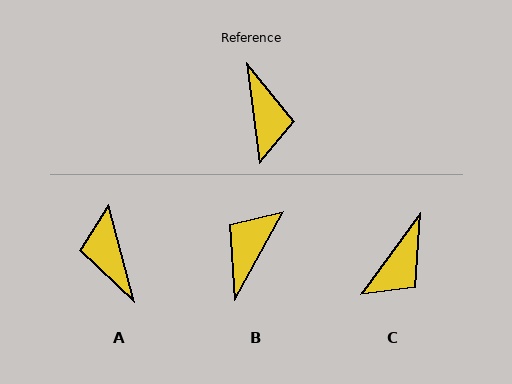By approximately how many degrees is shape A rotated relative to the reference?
Approximately 172 degrees clockwise.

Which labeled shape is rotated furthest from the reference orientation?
A, about 172 degrees away.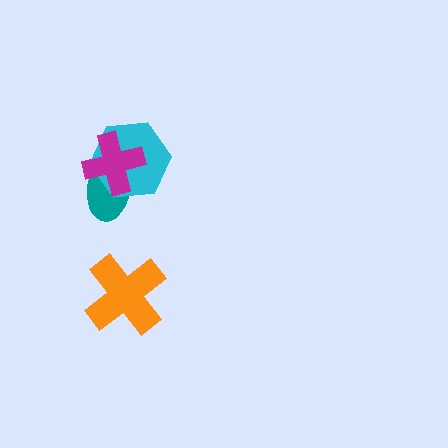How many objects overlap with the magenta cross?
2 objects overlap with the magenta cross.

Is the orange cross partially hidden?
No, no other shape covers it.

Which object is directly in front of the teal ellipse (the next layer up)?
The cyan hexagon is directly in front of the teal ellipse.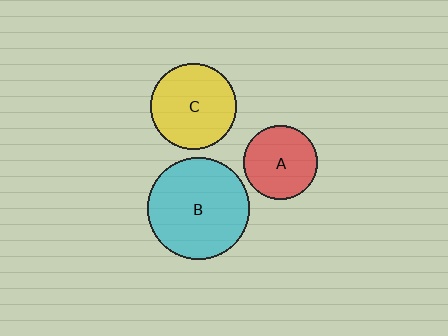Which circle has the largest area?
Circle B (cyan).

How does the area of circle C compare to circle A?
Approximately 1.3 times.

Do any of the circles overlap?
No, none of the circles overlap.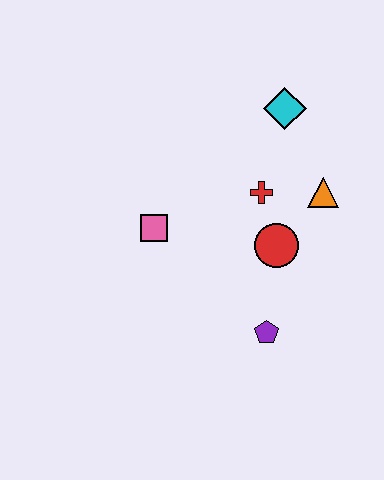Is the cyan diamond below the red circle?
No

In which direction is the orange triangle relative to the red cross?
The orange triangle is to the right of the red cross.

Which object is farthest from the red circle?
The cyan diamond is farthest from the red circle.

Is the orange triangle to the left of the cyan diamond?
No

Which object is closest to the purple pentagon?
The red circle is closest to the purple pentagon.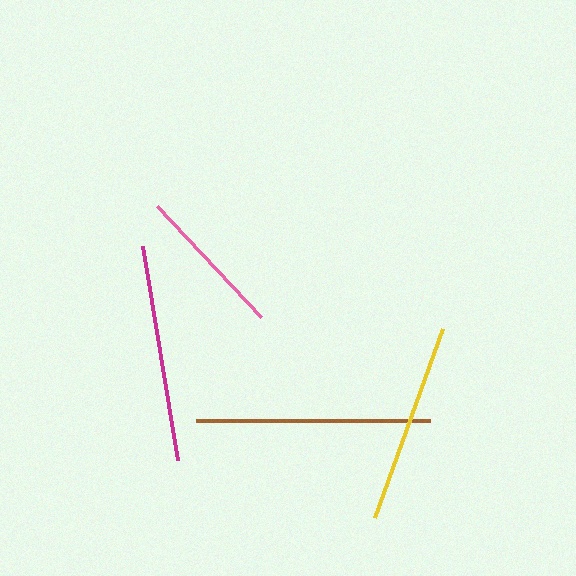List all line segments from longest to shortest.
From longest to shortest: brown, magenta, yellow, pink.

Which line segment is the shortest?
The pink line is the shortest at approximately 152 pixels.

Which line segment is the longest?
The brown line is the longest at approximately 234 pixels.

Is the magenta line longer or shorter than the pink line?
The magenta line is longer than the pink line.